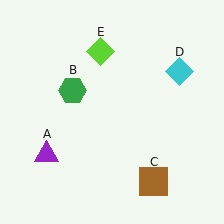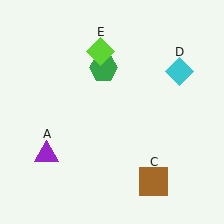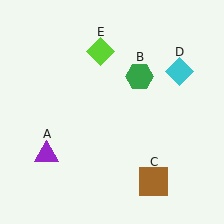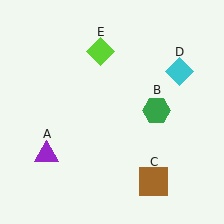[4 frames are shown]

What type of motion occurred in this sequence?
The green hexagon (object B) rotated clockwise around the center of the scene.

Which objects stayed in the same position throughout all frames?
Purple triangle (object A) and brown square (object C) and cyan diamond (object D) and lime diamond (object E) remained stationary.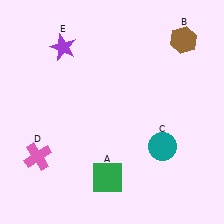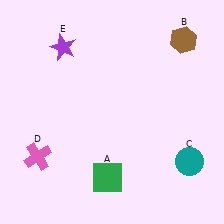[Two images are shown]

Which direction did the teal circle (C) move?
The teal circle (C) moved right.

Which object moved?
The teal circle (C) moved right.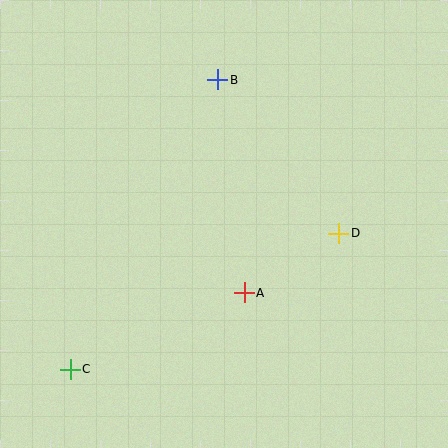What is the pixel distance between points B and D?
The distance between B and D is 196 pixels.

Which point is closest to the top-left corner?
Point B is closest to the top-left corner.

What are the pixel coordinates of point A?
Point A is at (244, 293).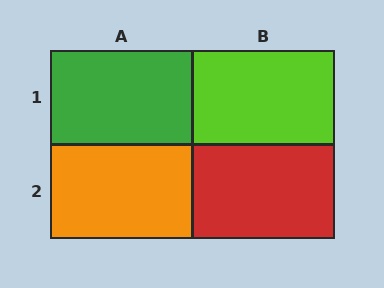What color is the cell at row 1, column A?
Green.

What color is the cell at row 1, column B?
Lime.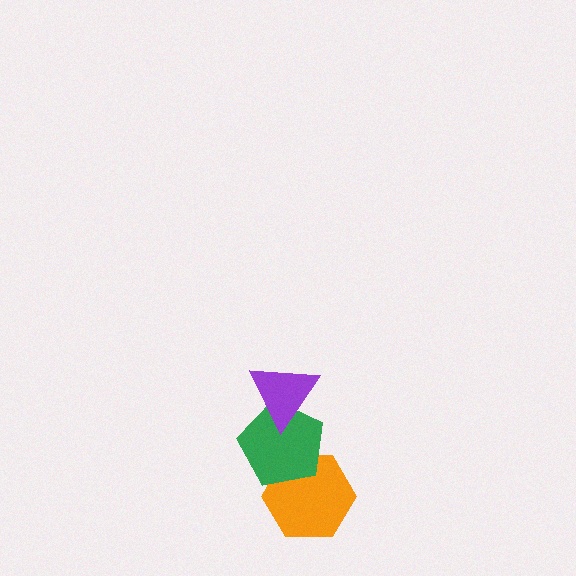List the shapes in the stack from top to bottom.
From top to bottom: the purple triangle, the green pentagon, the orange hexagon.